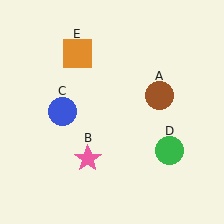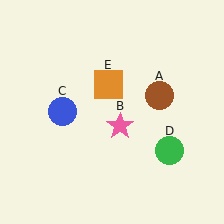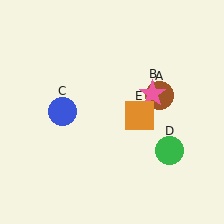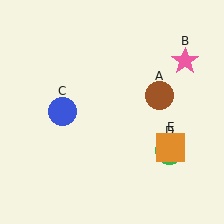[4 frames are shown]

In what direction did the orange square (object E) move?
The orange square (object E) moved down and to the right.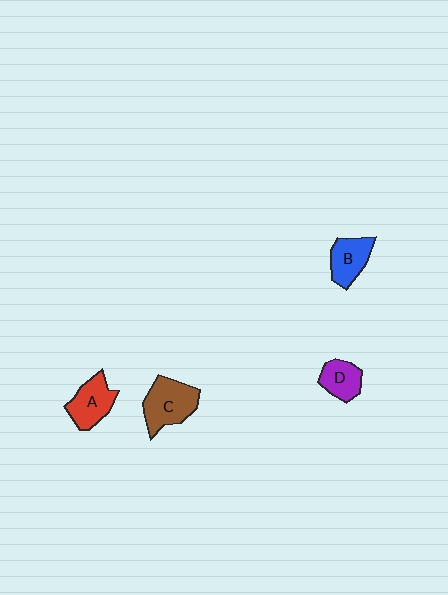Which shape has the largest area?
Shape C (brown).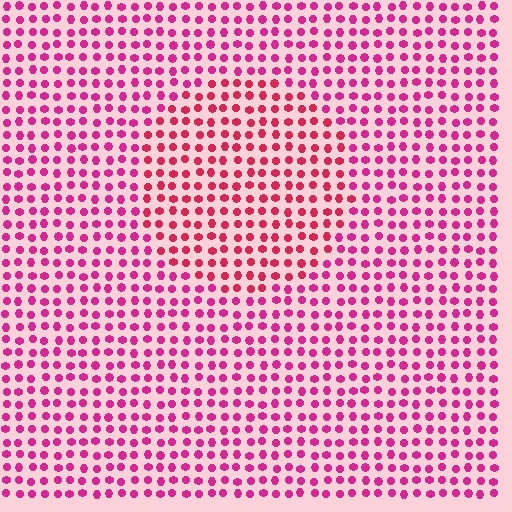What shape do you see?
I see a circle.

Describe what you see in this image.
The image is filled with small magenta elements in a uniform arrangement. A circle-shaped region is visible where the elements are tinted to a slightly different hue, forming a subtle color boundary.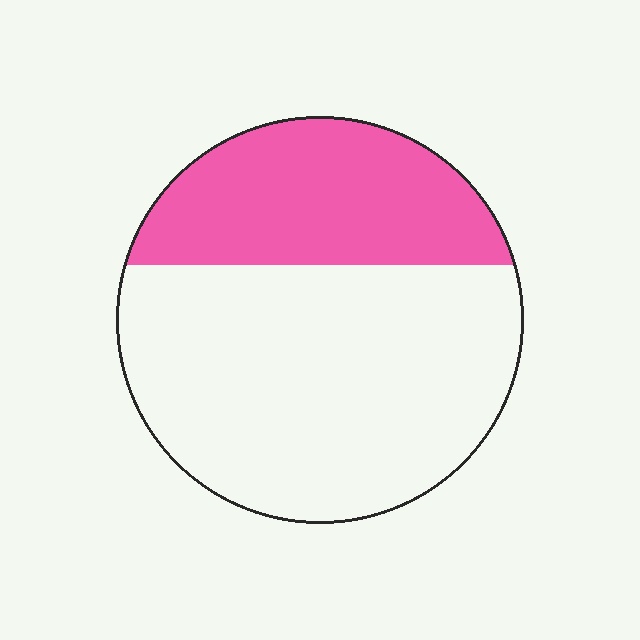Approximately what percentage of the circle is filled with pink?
Approximately 35%.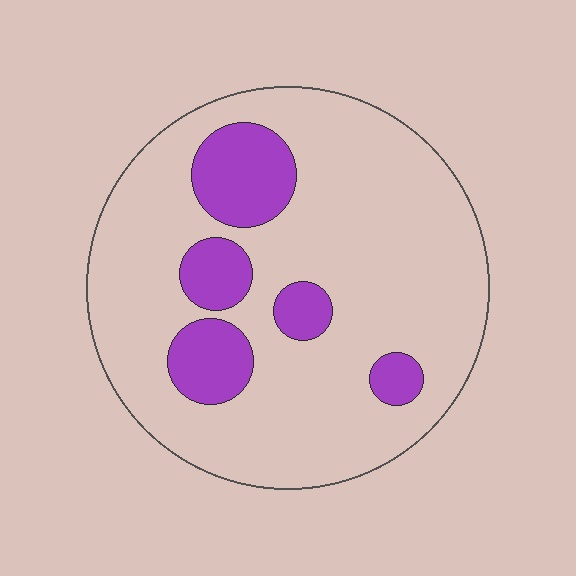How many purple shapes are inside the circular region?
5.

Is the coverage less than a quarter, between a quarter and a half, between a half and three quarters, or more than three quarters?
Less than a quarter.